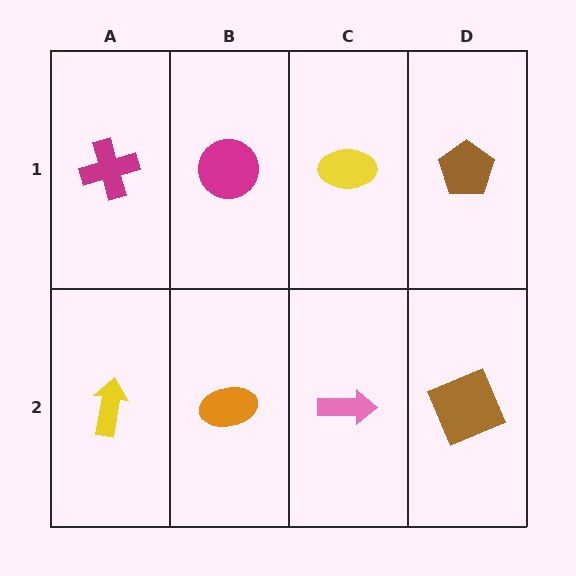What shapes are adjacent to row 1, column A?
A yellow arrow (row 2, column A), a magenta circle (row 1, column B).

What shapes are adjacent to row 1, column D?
A brown square (row 2, column D), a yellow ellipse (row 1, column C).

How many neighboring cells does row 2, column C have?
3.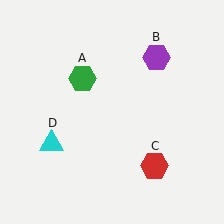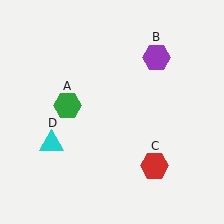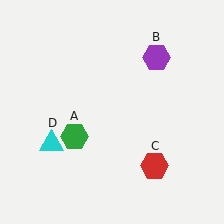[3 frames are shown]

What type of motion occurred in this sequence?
The green hexagon (object A) rotated counterclockwise around the center of the scene.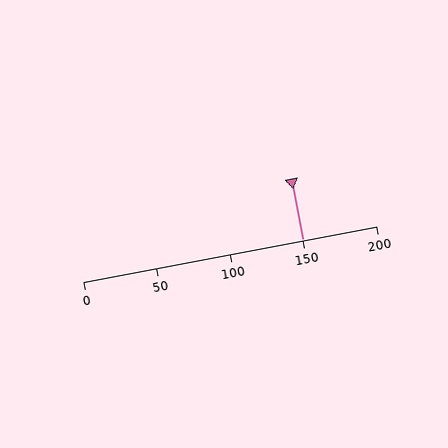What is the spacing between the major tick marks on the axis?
The major ticks are spaced 50 apart.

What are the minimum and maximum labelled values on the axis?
The axis runs from 0 to 200.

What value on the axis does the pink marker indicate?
The marker indicates approximately 150.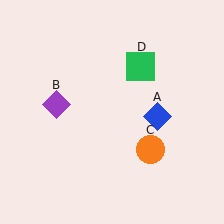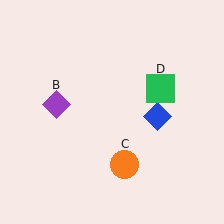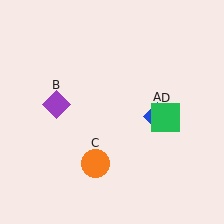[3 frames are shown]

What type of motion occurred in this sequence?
The orange circle (object C), green square (object D) rotated clockwise around the center of the scene.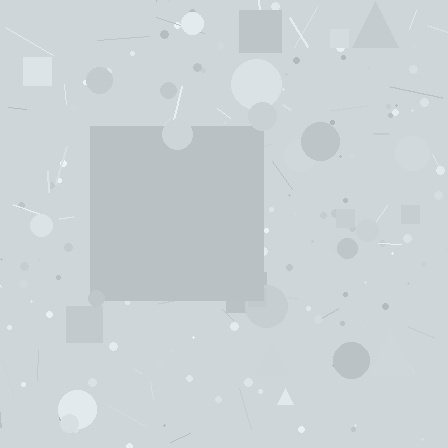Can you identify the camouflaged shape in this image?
The camouflaged shape is a square.